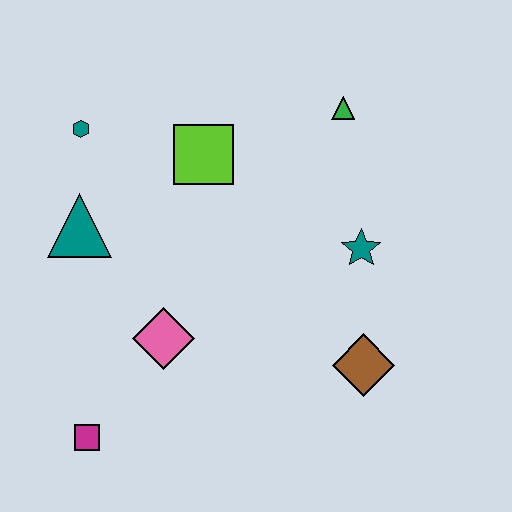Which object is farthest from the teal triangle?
The brown diamond is farthest from the teal triangle.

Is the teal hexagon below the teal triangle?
No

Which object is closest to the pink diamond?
The magenta square is closest to the pink diamond.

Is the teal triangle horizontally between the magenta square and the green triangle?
No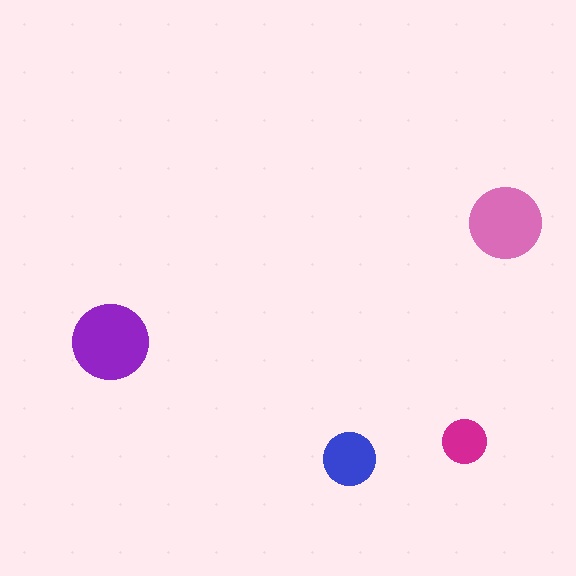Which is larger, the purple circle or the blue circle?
The purple one.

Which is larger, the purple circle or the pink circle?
The purple one.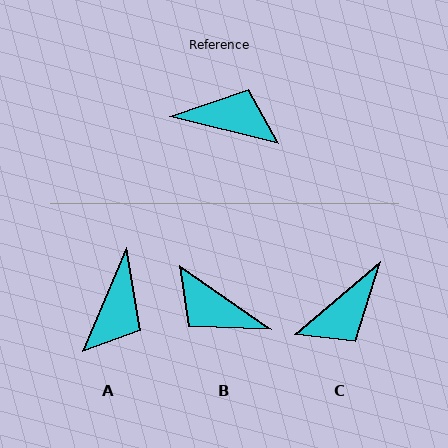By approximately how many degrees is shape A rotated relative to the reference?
Approximately 99 degrees clockwise.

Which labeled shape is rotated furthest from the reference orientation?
B, about 159 degrees away.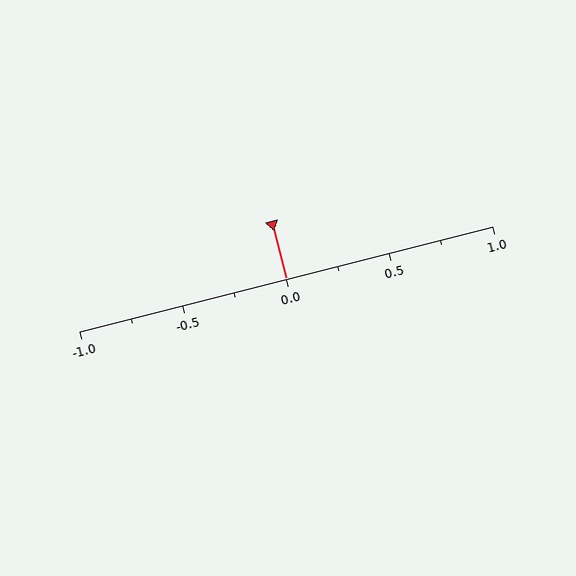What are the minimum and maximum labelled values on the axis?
The axis runs from -1.0 to 1.0.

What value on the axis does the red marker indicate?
The marker indicates approximately 0.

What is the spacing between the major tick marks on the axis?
The major ticks are spaced 0.5 apart.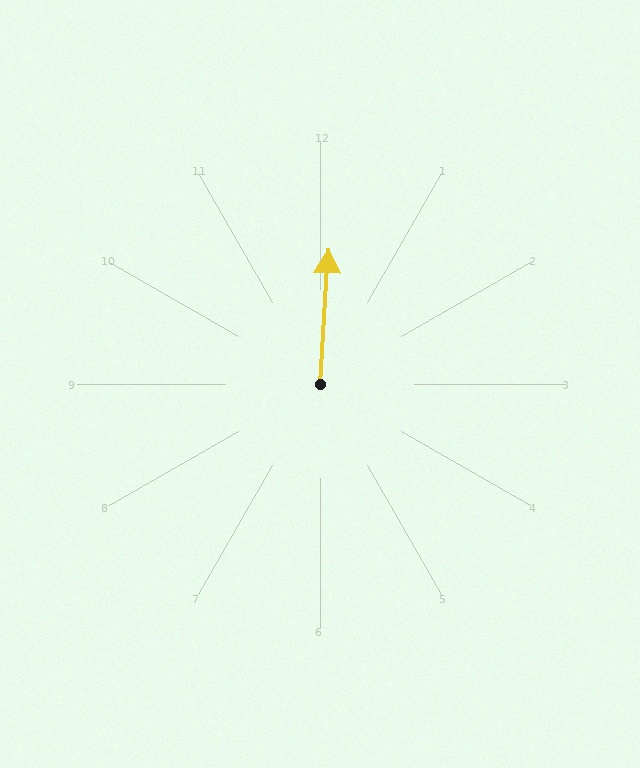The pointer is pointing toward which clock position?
Roughly 12 o'clock.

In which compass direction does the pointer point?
North.